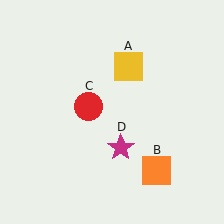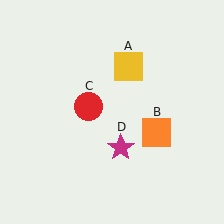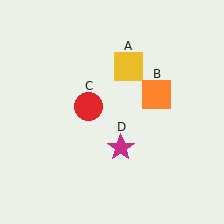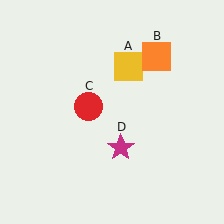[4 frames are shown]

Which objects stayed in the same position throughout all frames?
Yellow square (object A) and red circle (object C) and magenta star (object D) remained stationary.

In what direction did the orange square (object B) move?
The orange square (object B) moved up.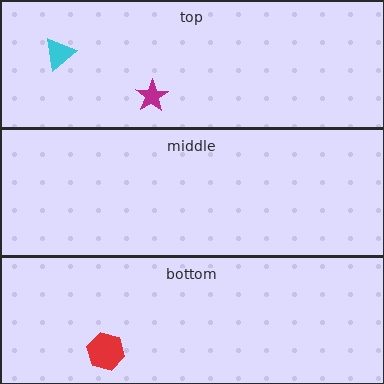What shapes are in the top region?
The magenta star, the cyan triangle.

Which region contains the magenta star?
The top region.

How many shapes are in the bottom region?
1.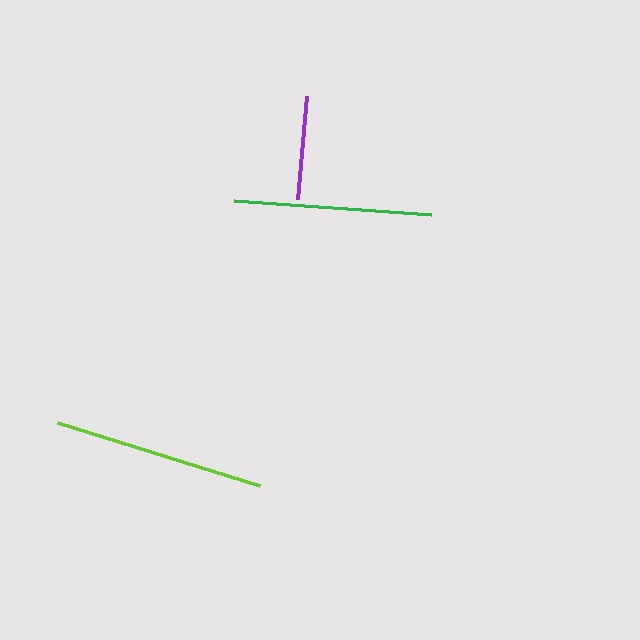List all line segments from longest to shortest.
From longest to shortest: lime, green, purple.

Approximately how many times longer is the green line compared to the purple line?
The green line is approximately 1.9 times the length of the purple line.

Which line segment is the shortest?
The purple line is the shortest at approximately 103 pixels.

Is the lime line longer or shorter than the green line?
The lime line is longer than the green line.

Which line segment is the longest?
The lime line is the longest at approximately 212 pixels.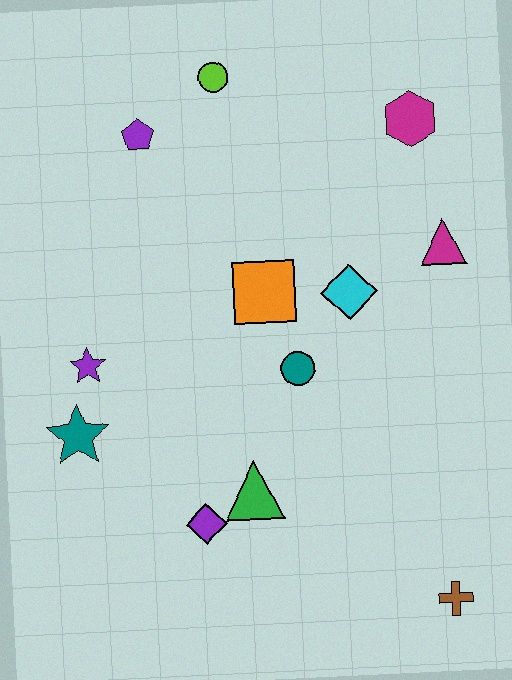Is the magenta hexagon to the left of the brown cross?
Yes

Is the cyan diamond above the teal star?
Yes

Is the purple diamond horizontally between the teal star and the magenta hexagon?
Yes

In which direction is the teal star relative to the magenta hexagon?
The teal star is to the left of the magenta hexagon.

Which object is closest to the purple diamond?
The green triangle is closest to the purple diamond.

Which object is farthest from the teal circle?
The lime circle is farthest from the teal circle.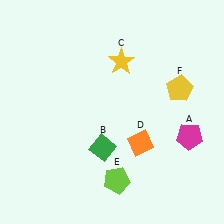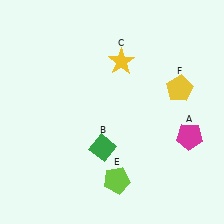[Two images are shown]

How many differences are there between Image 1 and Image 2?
There is 1 difference between the two images.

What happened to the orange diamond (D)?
The orange diamond (D) was removed in Image 2. It was in the bottom-right area of Image 1.